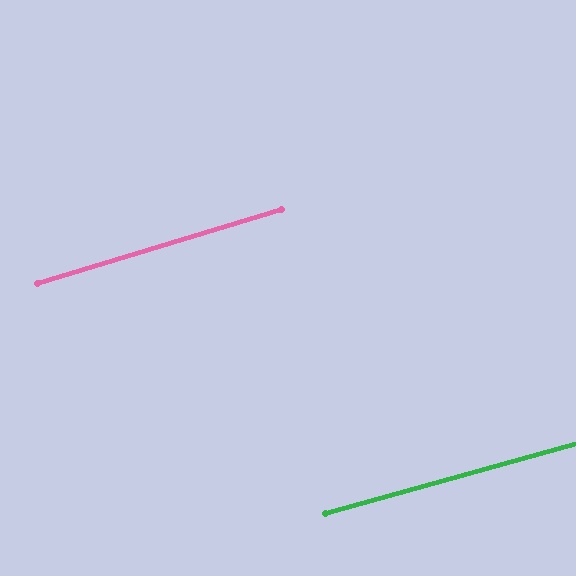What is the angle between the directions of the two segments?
Approximately 1 degree.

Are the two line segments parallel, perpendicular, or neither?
Parallel — their directions differ by only 1.3°.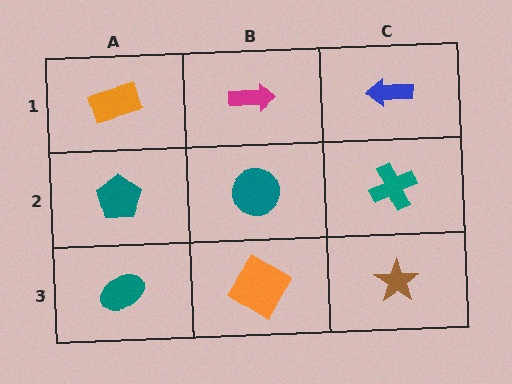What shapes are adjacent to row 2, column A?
An orange rectangle (row 1, column A), a teal ellipse (row 3, column A), a teal circle (row 2, column B).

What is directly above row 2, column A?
An orange rectangle.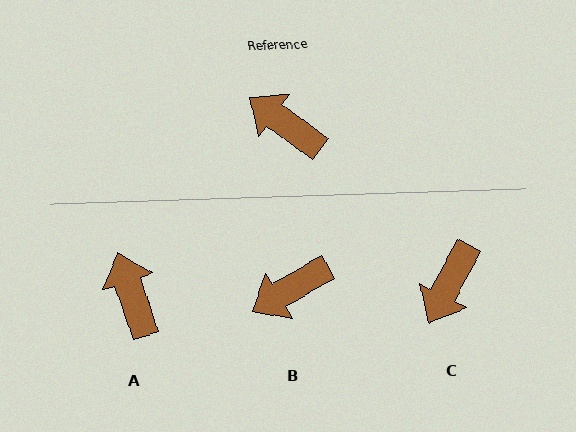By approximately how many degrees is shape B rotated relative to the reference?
Approximately 67 degrees counter-clockwise.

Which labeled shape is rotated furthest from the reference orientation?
C, about 98 degrees away.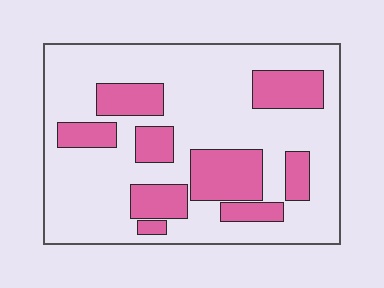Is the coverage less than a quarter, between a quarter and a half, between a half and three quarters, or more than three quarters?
Between a quarter and a half.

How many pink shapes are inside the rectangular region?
9.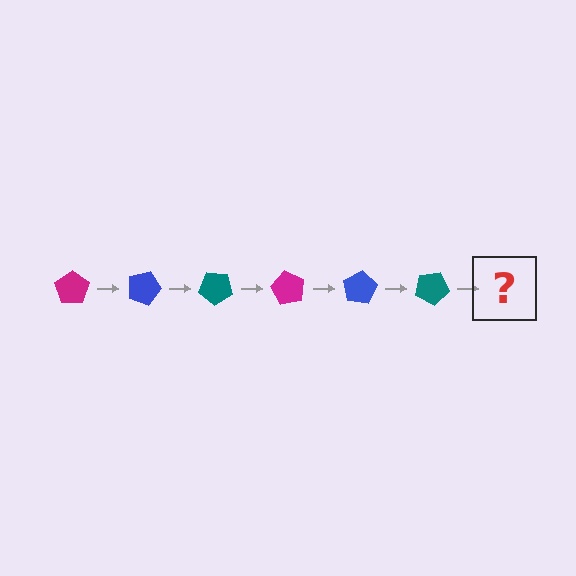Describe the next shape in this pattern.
It should be a magenta pentagon, rotated 120 degrees from the start.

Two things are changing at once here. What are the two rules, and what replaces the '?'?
The two rules are that it rotates 20 degrees each step and the color cycles through magenta, blue, and teal. The '?' should be a magenta pentagon, rotated 120 degrees from the start.